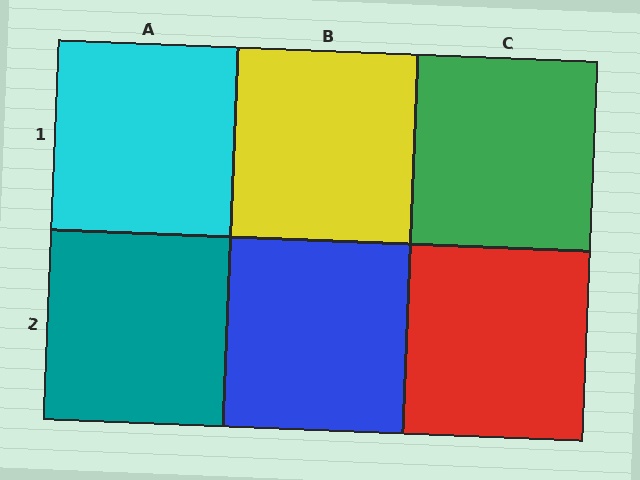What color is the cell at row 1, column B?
Yellow.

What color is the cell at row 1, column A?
Cyan.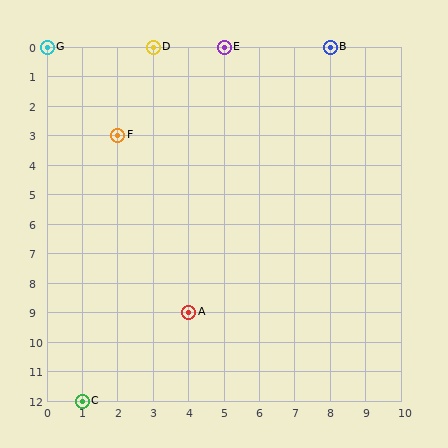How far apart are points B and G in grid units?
Points B and G are 8 columns apart.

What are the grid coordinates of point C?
Point C is at grid coordinates (1, 12).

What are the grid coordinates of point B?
Point B is at grid coordinates (8, 0).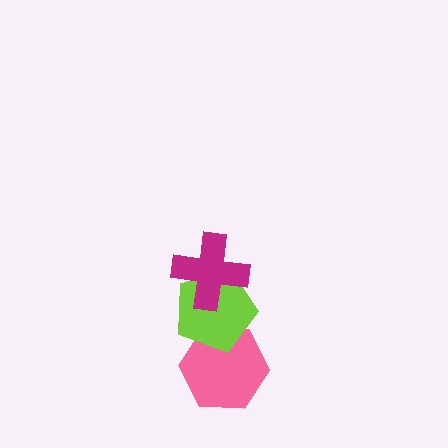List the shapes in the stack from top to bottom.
From top to bottom: the magenta cross, the lime pentagon, the pink hexagon.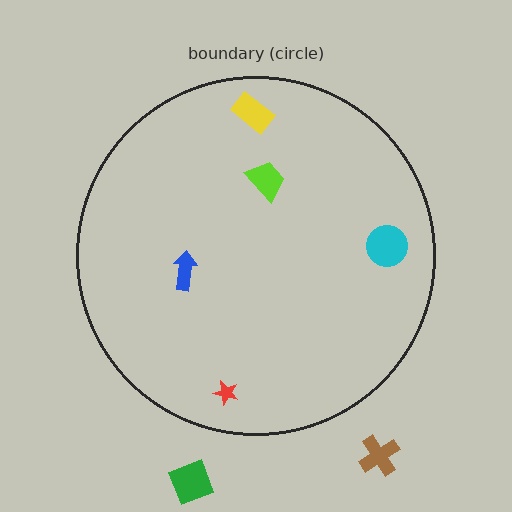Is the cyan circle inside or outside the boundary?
Inside.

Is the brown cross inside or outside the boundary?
Outside.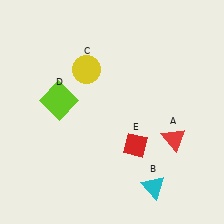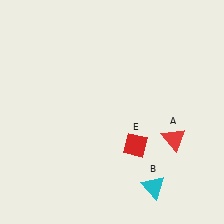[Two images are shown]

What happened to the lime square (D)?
The lime square (D) was removed in Image 2. It was in the top-left area of Image 1.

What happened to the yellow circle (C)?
The yellow circle (C) was removed in Image 2. It was in the top-left area of Image 1.